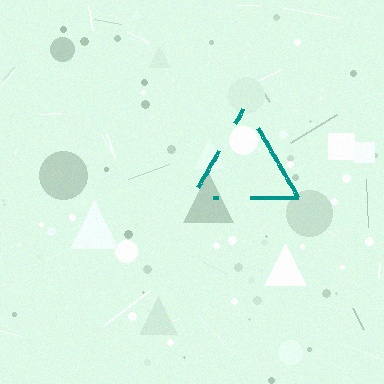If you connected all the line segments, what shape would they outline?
They would outline a triangle.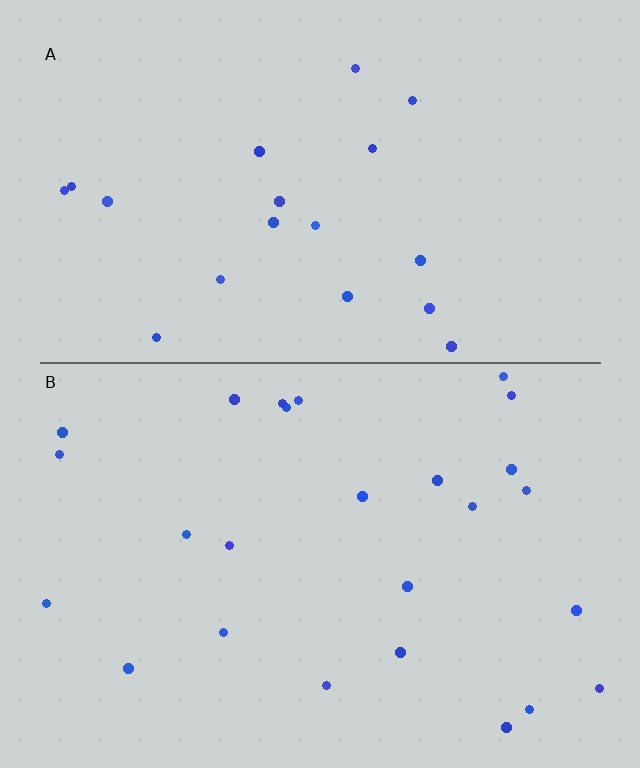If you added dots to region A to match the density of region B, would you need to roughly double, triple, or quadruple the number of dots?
Approximately double.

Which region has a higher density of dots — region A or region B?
B (the bottom).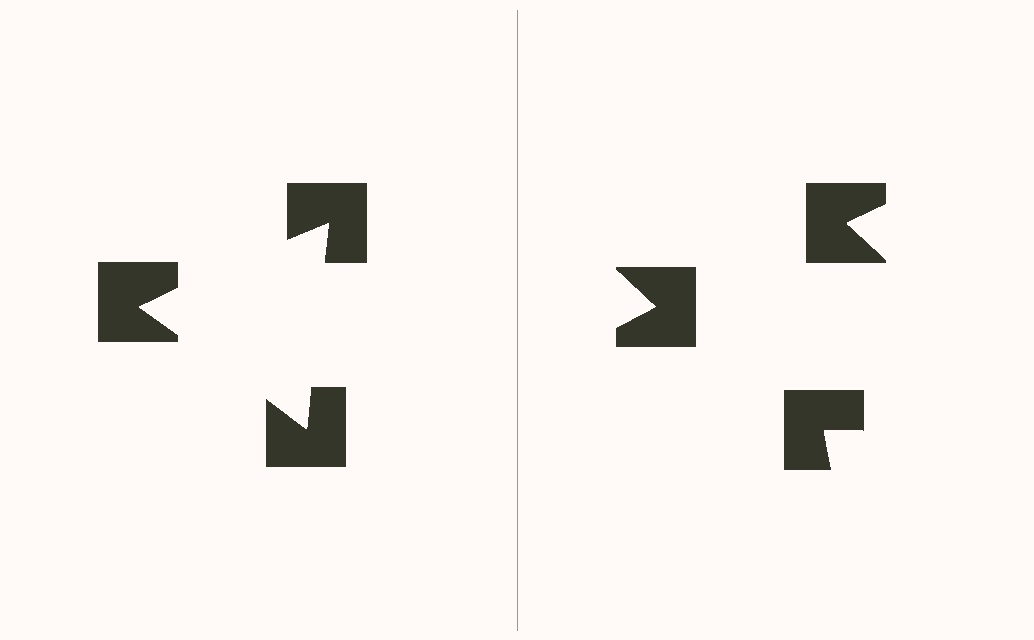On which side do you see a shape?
An illusory triangle appears on the left side. On the right side the wedge cuts are rotated, so no coherent shape forms.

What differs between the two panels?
The notched squares are positioned identically on both sides; only the wedge orientations differ. On the left they align to a triangle; on the right they are misaligned.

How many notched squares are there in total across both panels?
6 — 3 on each side.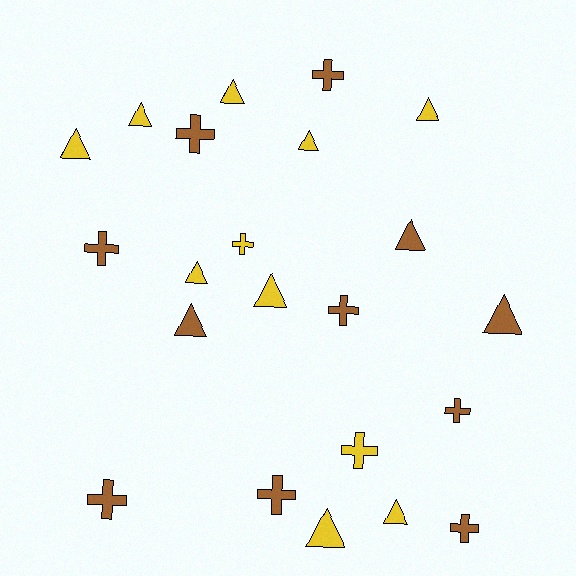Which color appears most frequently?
Yellow, with 11 objects.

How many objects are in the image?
There are 22 objects.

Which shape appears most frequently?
Triangle, with 12 objects.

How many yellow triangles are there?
There are 9 yellow triangles.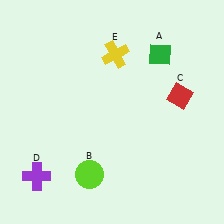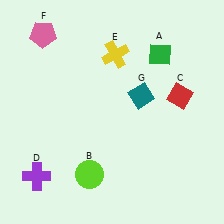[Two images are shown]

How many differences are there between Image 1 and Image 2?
There are 2 differences between the two images.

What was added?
A pink pentagon (F), a teal diamond (G) were added in Image 2.